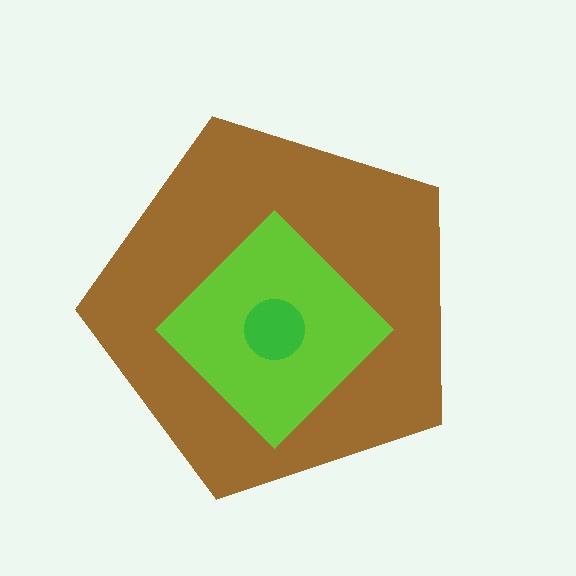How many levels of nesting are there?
3.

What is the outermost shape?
The brown pentagon.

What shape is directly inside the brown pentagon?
The lime diamond.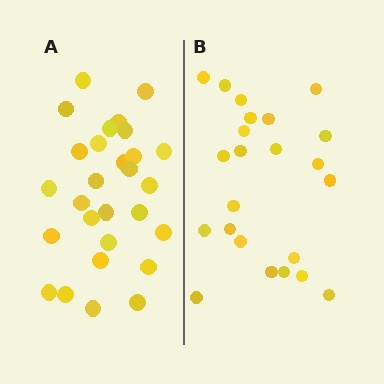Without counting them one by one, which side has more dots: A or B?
Region A (the left region) has more dots.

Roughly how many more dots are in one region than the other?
Region A has about 5 more dots than region B.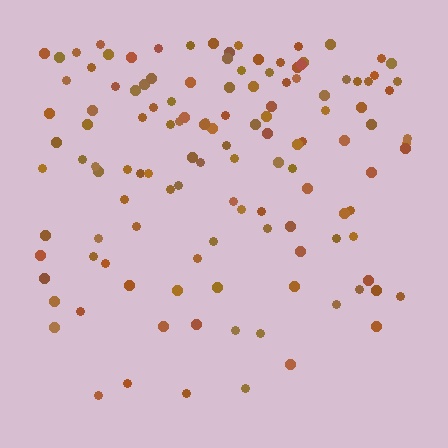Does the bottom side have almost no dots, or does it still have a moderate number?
Still a moderate number, just noticeably fewer than the top.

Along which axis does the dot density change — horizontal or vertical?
Vertical.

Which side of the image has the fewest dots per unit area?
The bottom.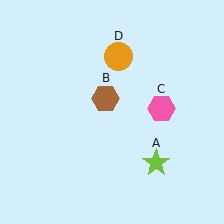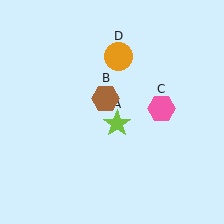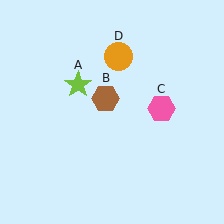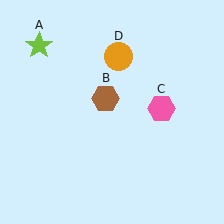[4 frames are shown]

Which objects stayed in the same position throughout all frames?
Brown hexagon (object B) and pink hexagon (object C) and orange circle (object D) remained stationary.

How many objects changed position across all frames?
1 object changed position: lime star (object A).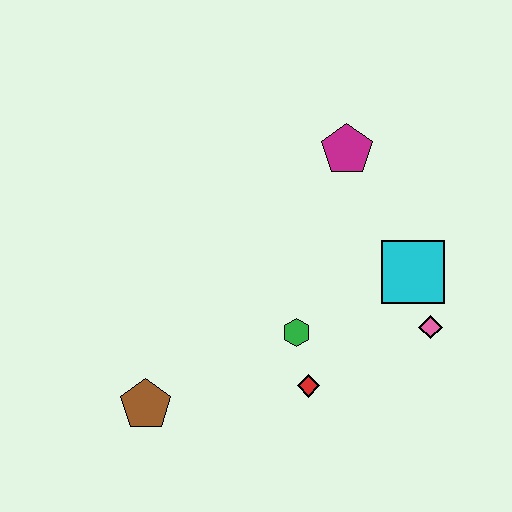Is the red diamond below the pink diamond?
Yes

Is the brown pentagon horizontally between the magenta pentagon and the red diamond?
No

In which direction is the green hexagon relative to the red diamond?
The green hexagon is above the red diamond.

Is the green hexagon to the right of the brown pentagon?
Yes